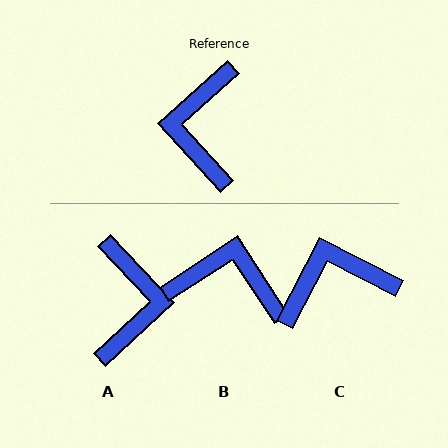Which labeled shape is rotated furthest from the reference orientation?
A, about 179 degrees away.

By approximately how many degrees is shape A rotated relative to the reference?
Approximately 179 degrees clockwise.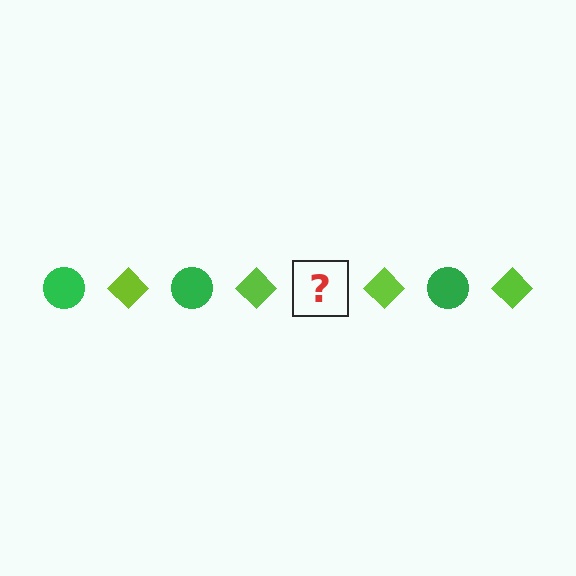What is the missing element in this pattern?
The missing element is a green circle.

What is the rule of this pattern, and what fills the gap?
The rule is that the pattern alternates between green circle and lime diamond. The gap should be filled with a green circle.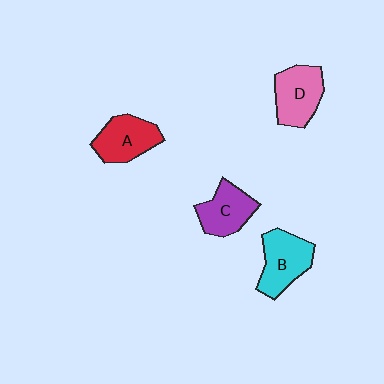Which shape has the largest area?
Shape B (cyan).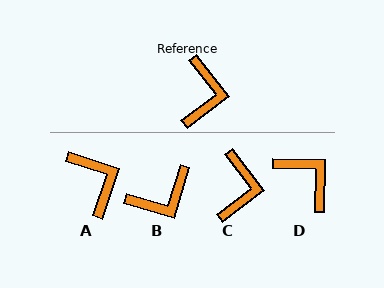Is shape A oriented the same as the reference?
No, it is off by about 34 degrees.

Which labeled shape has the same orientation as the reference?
C.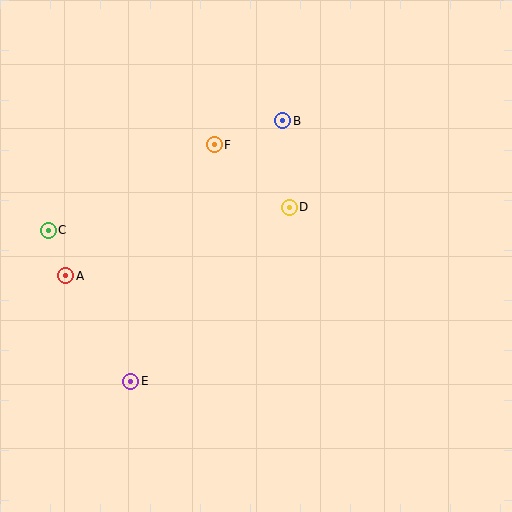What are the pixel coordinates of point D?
Point D is at (289, 207).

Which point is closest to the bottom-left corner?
Point E is closest to the bottom-left corner.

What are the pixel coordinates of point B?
Point B is at (283, 121).